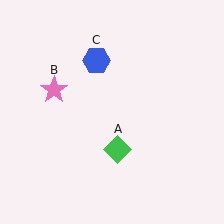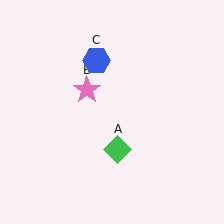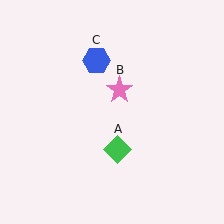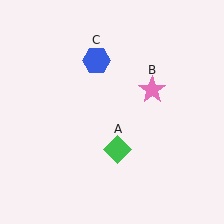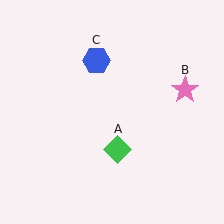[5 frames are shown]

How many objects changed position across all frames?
1 object changed position: pink star (object B).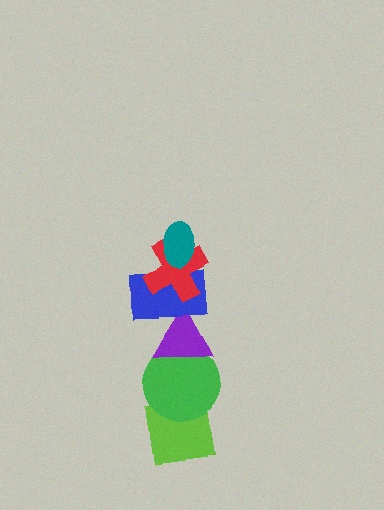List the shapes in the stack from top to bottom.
From top to bottom: the teal ellipse, the red cross, the blue rectangle, the purple triangle, the green circle, the lime square.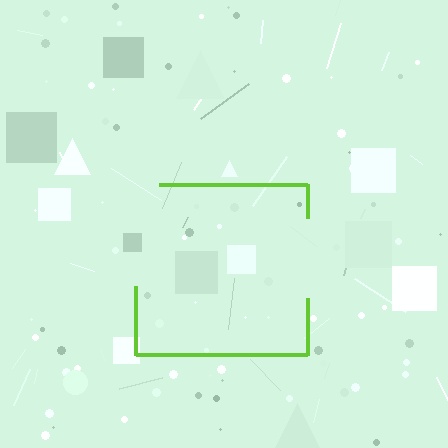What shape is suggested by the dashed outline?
The dashed outline suggests a square.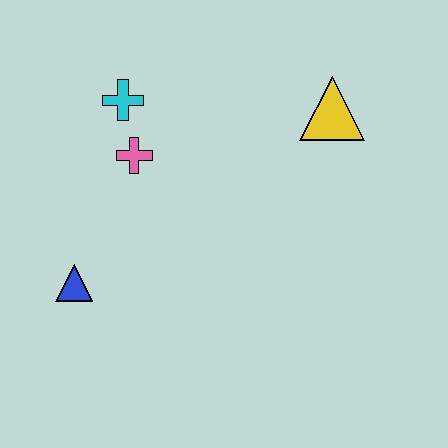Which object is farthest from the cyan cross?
The yellow triangle is farthest from the cyan cross.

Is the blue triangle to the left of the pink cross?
Yes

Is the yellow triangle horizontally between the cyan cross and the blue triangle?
No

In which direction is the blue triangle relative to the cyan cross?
The blue triangle is below the cyan cross.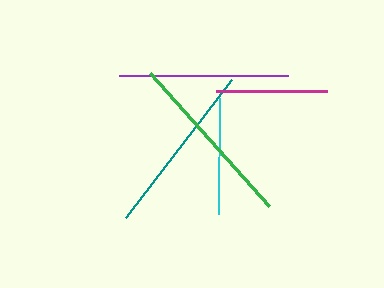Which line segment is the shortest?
The magenta line is the shortest at approximately 110 pixels.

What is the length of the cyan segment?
The cyan segment is approximately 116 pixels long.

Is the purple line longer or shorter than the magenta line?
The purple line is longer than the magenta line.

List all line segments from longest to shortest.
From longest to shortest: green, teal, purple, cyan, magenta.